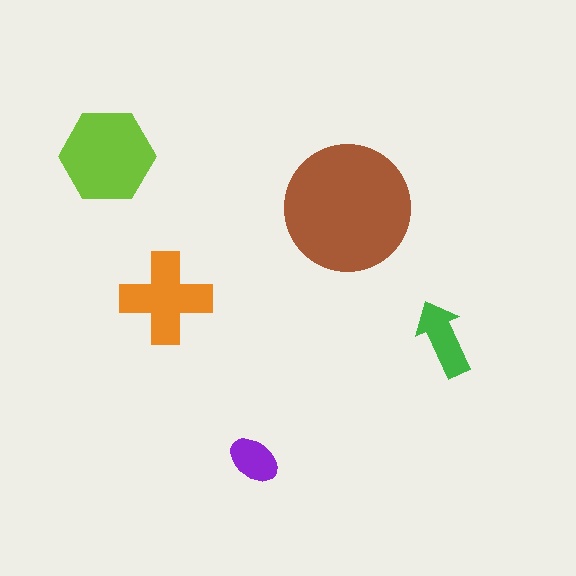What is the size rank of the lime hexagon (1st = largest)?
2nd.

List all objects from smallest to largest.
The purple ellipse, the green arrow, the orange cross, the lime hexagon, the brown circle.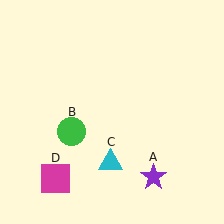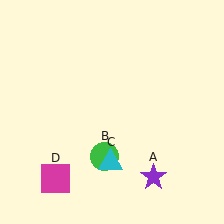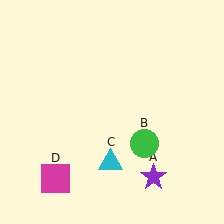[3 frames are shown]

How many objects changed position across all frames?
1 object changed position: green circle (object B).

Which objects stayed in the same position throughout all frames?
Purple star (object A) and cyan triangle (object C) and magenta square (object D) remained stationary.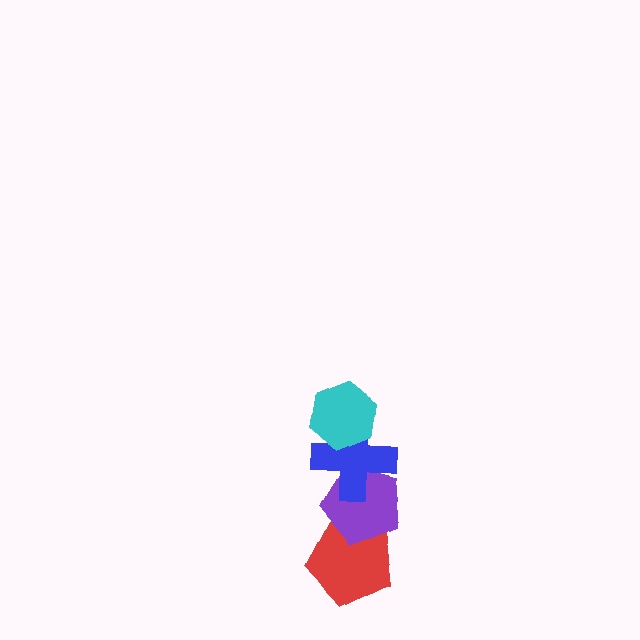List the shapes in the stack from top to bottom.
From top to bottom: the cyan hexagon, the blue cross, the purple pentagon, the red pentagon.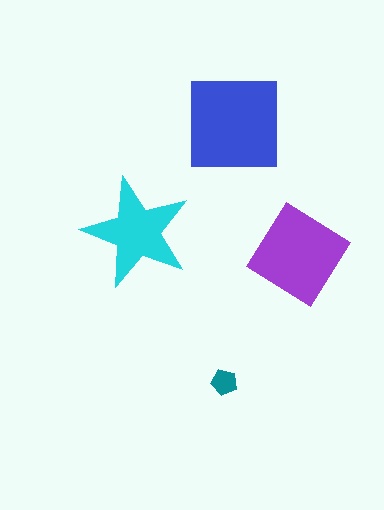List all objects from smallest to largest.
The teal pentagon, the cyan star, the purple diamond, the blue square.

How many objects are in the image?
There are 4 objects in the image.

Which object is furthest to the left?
The cyan star is leftmost.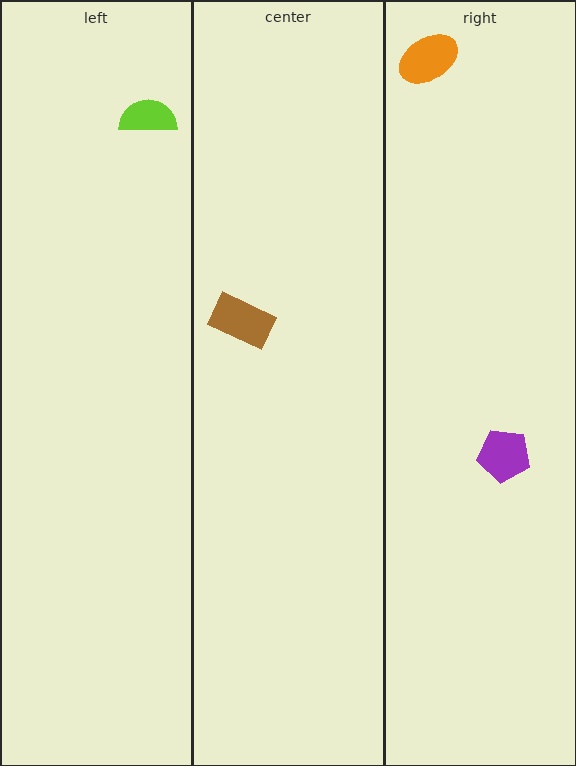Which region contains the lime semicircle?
The left region.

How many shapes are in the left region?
1.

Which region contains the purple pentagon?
The right region.